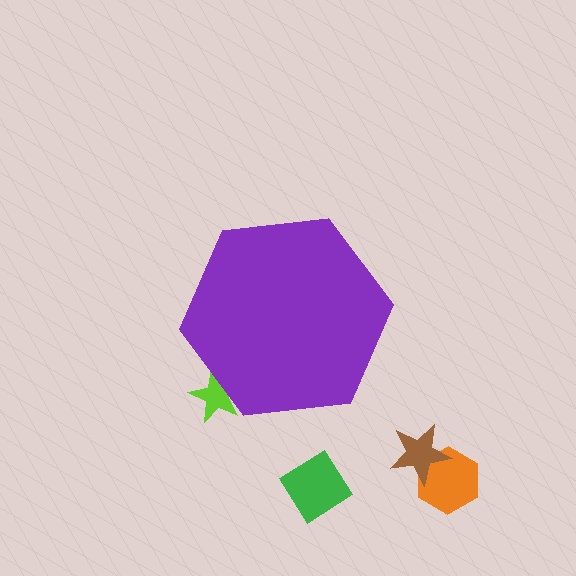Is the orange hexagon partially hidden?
No, the orange hexagon is fully visible.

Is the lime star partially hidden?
Yes, the lime star is partially hidden behind the purple hexagon.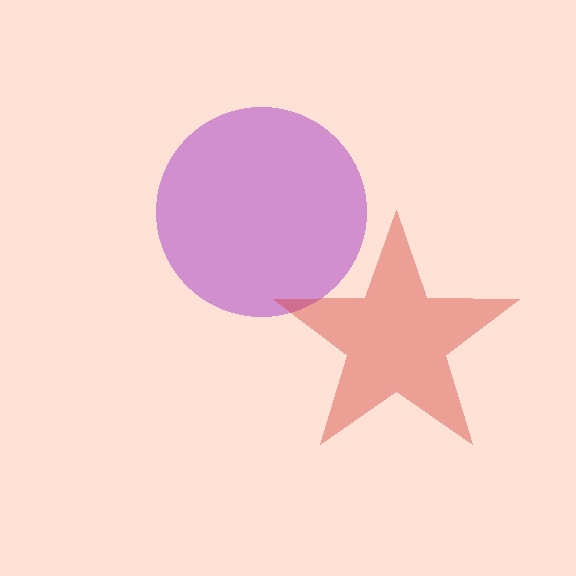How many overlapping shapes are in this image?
There are 2 overlapping shapes in the image.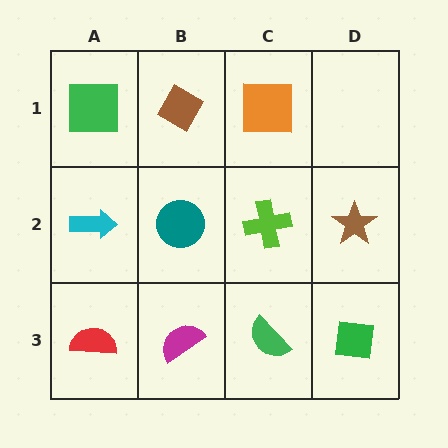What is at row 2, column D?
A brown star.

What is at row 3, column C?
A green semicircle.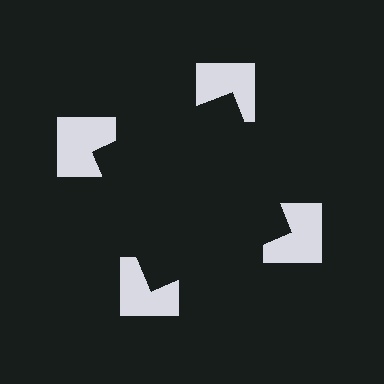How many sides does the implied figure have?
4 sides.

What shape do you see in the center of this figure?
An illusory square — its edges are inferred from the aligned wedge cuts in the notched squares, not physically drawn.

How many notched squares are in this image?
There are 4 — one at each vertex of the illusory square.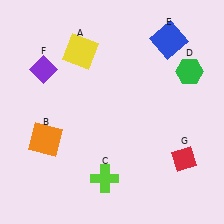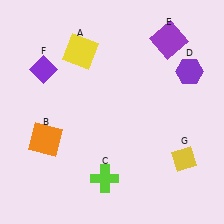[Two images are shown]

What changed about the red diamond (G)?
In Image 1, G is red. In Image 2, it changed to yellow.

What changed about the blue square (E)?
In Image 1, E is blue. In Image 2, it changed to purple.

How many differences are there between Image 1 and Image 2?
There are 3 differences between the two images.